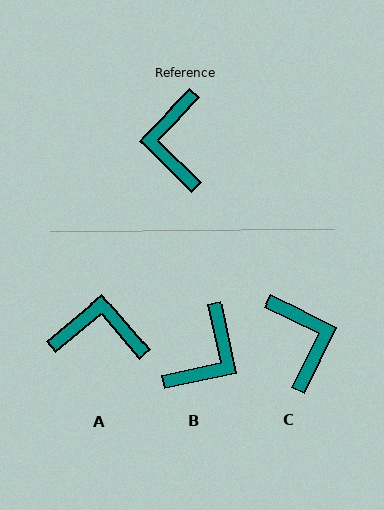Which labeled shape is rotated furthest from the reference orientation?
C, about 162 degrees away.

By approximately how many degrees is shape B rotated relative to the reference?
Approximately 146 degrees counter-clockwise.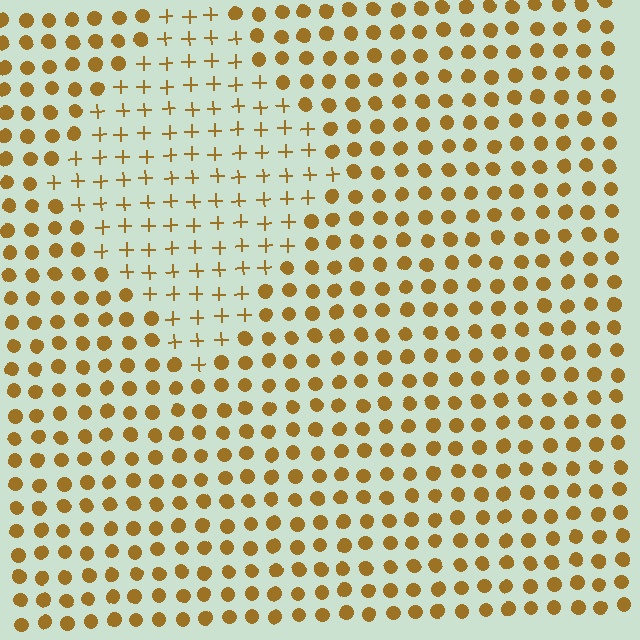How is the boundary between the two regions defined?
The boundary is defined by a change in element shape: plus signs inside vs. circles outside. All elements share the same color and spacing.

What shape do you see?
I see a diamond.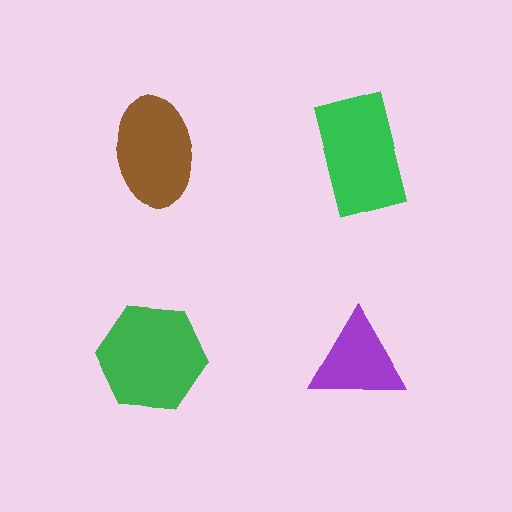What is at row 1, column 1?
A brown ellipse.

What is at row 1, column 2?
A green rectangle.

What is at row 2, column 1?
A green hexagon.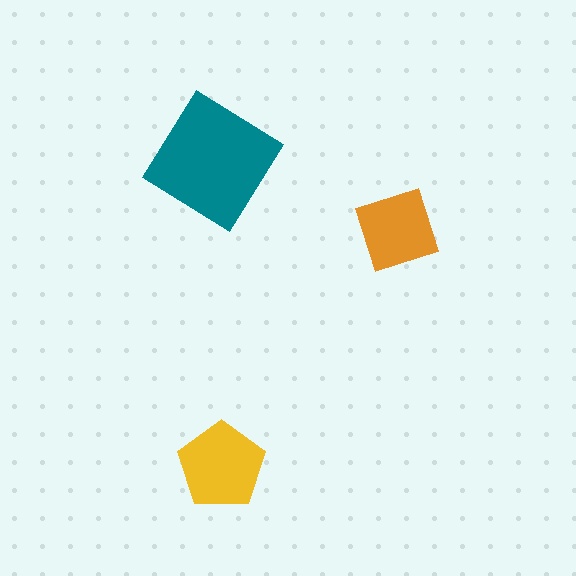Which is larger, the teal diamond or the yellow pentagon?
The teal diamond.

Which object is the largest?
The teal diamond.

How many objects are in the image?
There are 3 objects in the image.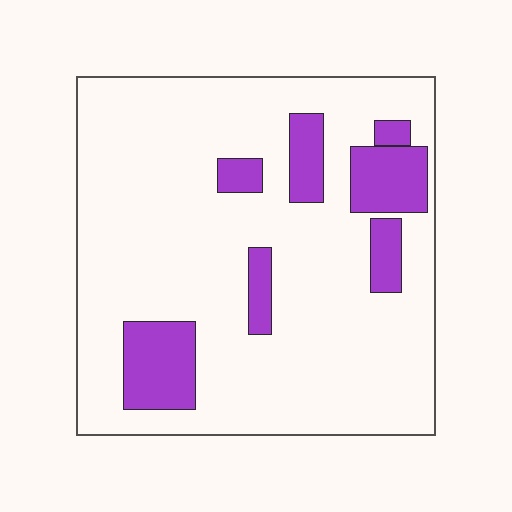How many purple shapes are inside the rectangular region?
7.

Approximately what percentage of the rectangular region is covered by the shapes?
Approximately 15%.